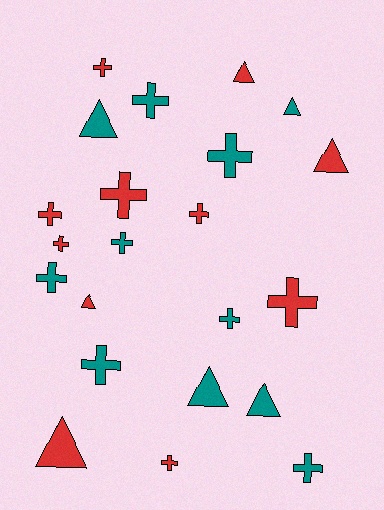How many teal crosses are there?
There are 7 teal crosses.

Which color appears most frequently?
Red, with 11 objects.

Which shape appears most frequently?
Cross, with 14 objects.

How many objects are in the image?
There are 22 objects.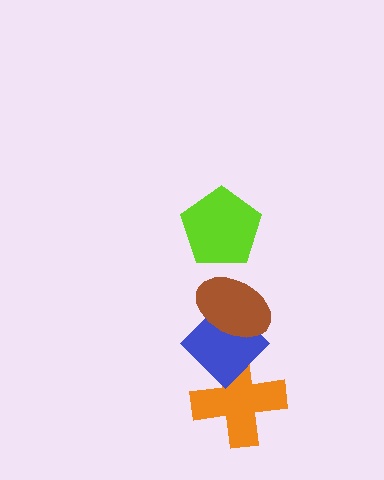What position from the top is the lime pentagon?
The lime pentagon is 1st from the top.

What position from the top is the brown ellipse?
The brown ellipse is 2nd from the top.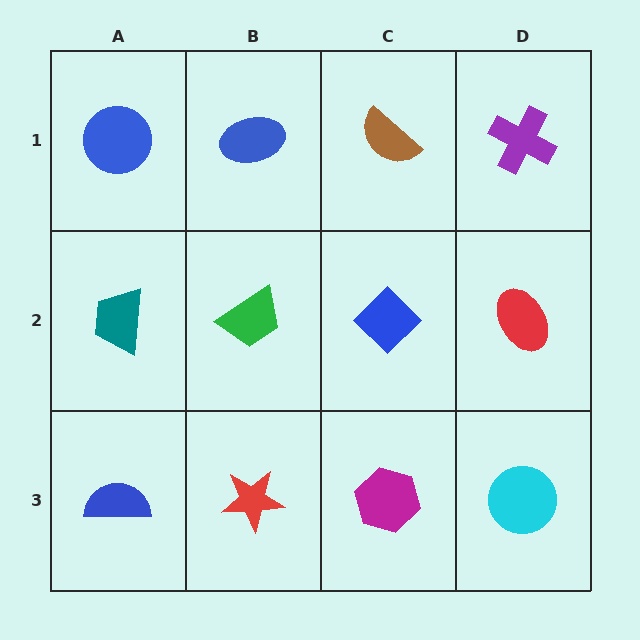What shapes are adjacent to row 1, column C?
A blue diamond (row 2, column C), a blue ellipse (row 1, column B), a purple cross (row 1, column D).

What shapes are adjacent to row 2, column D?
A purple cross (row 1, column D), a cyan circle (row 3, column D), a blue diamond (row 2, column C).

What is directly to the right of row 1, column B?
A brown semicircle.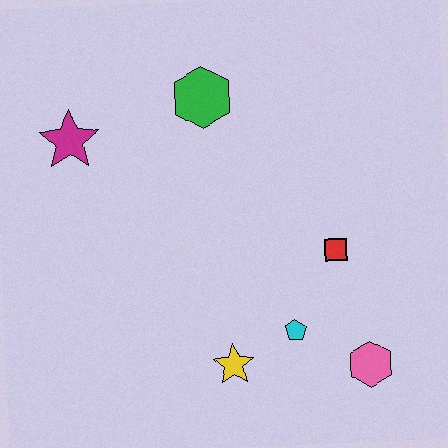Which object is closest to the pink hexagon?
The cyan pentagon is closest to the pink hexagon.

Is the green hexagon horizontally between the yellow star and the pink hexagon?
No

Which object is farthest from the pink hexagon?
The magenta star is farthest from the pink hexagon.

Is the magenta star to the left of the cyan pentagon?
Yes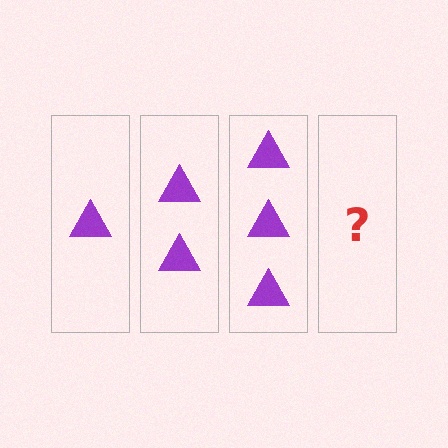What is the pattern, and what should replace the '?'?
The pattern is that each step adds one more triangle. The '?' should be 4 triangles.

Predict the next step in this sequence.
The next step is 4 triangles.